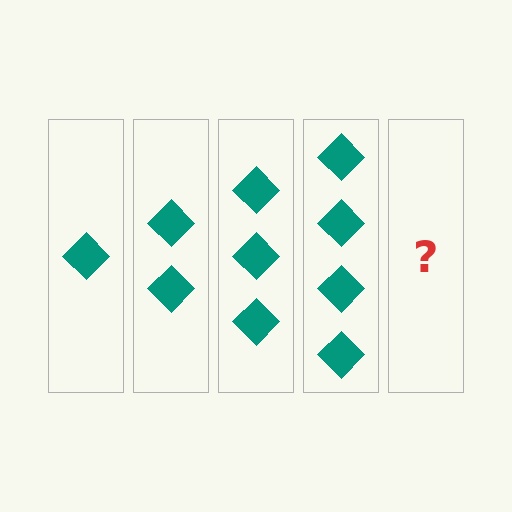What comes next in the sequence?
The next element should be 5 diamonds.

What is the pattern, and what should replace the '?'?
The pattern is that each step adds one more diamond. The '?' should be 5 diamonds.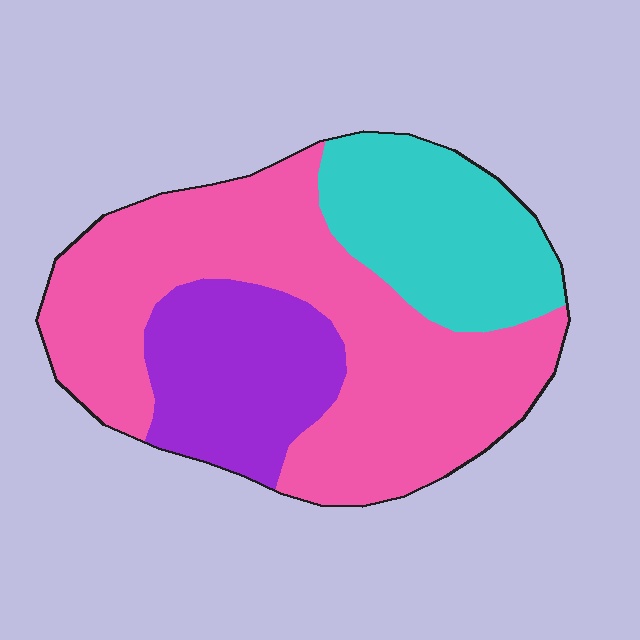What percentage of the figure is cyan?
Cyan takes up about one quarter (1/4) of the figure.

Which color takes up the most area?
Pink, at roughly 55%.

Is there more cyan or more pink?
Pink.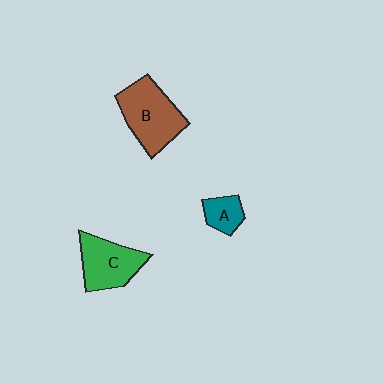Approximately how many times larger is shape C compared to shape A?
Approximately 2.1 times.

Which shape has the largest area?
Shape B (brown).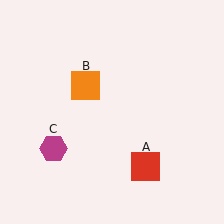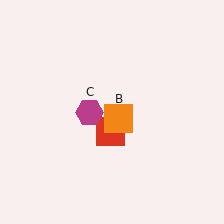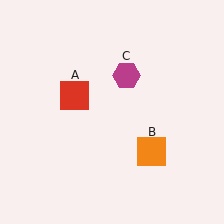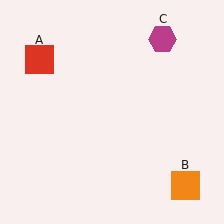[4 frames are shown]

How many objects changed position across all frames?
3 objects changed position: red square (object A), orange square (object B), magenta hexagon (object C).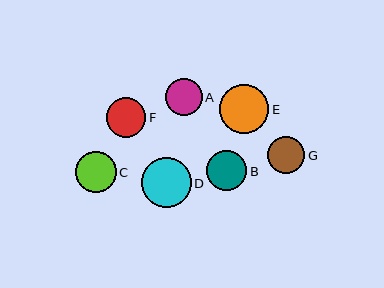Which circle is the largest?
Circle D is the largest with a size of approximately 50 pixels.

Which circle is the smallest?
Circle A is the smallest with a size of approximately 37 pixels.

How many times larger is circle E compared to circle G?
Circle E is approximately 1.3 times the size of circle G.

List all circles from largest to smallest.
From largest to smallest: D, E, C, B, F, G, A.